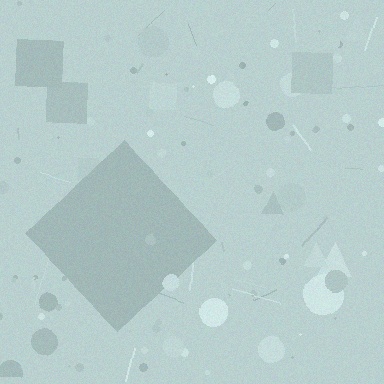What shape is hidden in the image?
A diamond is hidden in the image.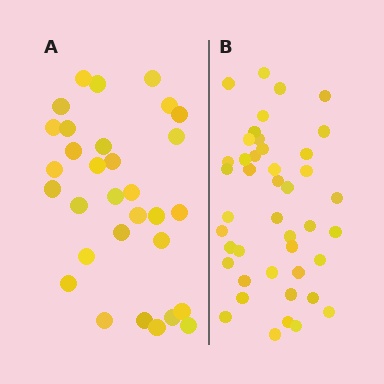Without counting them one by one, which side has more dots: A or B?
Region B (the right region) has more dots.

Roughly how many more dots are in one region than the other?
Region B has roughly 12 or so more dots than region A.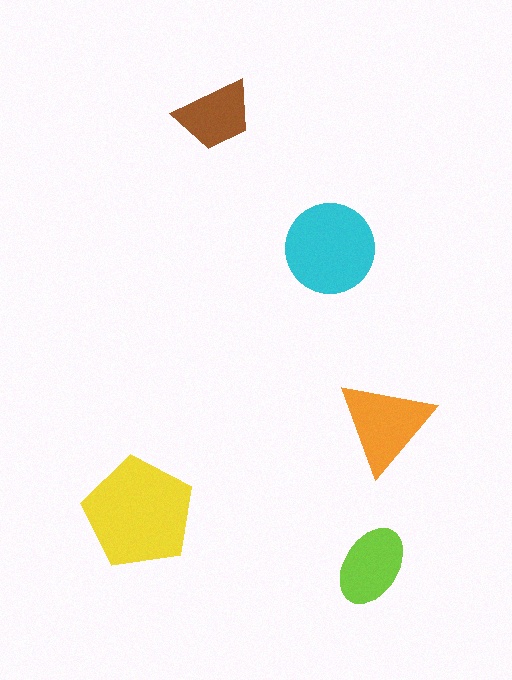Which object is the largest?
The yellow pentagon.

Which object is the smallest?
The brown trapezoid.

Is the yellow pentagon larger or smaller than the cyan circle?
Larger.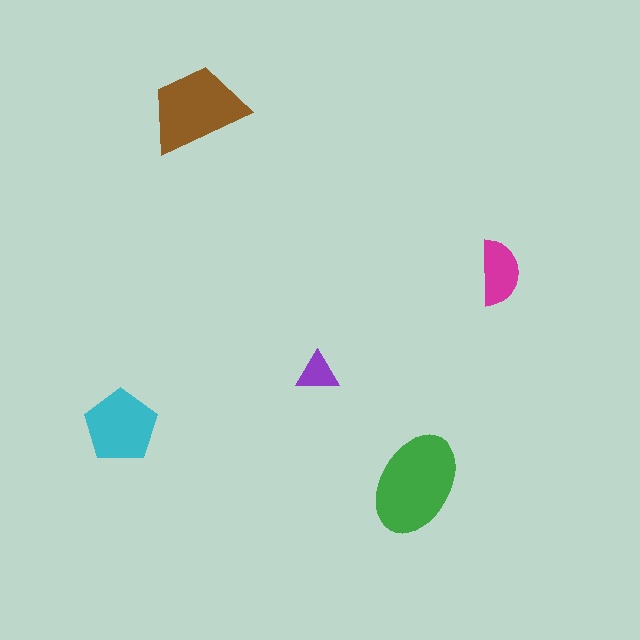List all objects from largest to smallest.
The green ellipse, the brown trapezoid, the cyan pentagon, the magenta semicircle, the purple triangle.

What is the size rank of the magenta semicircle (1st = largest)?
4th.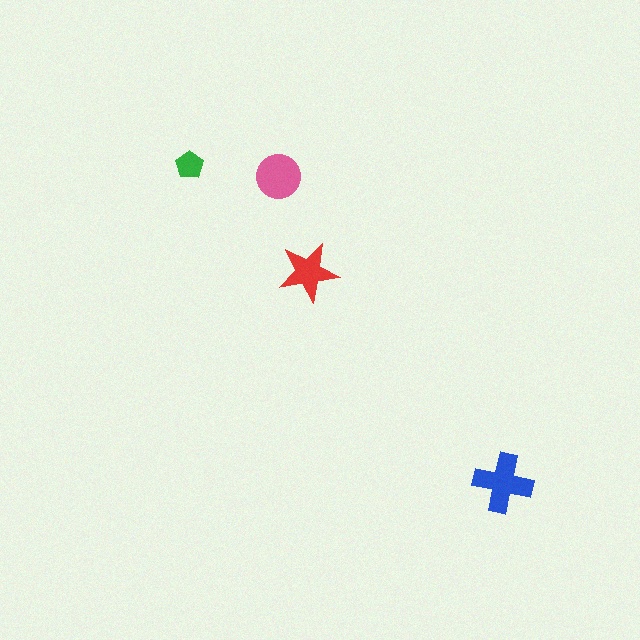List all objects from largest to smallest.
The blue cross, the pink circle, the red star, the green pentagon.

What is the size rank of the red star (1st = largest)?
3rd.